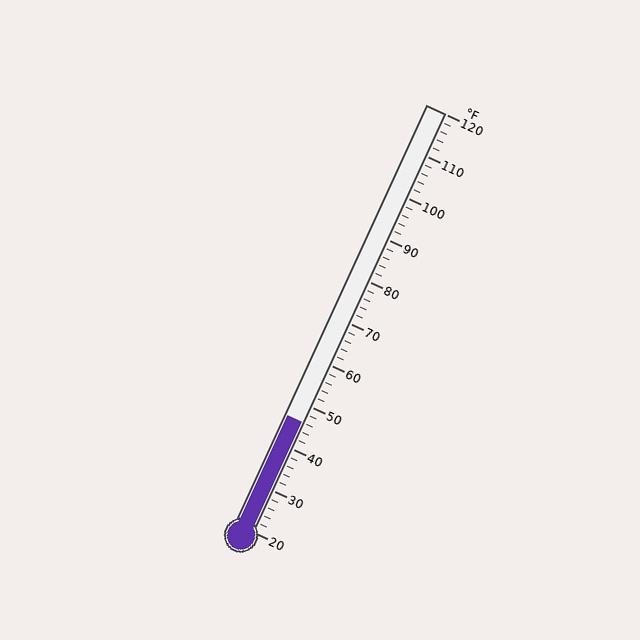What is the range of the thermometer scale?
The thermometer scale ranges from 20°F to 120°F.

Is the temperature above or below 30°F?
The temperature is above 30°F.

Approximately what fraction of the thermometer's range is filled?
The thermometer is filled to approximately 25% of its range.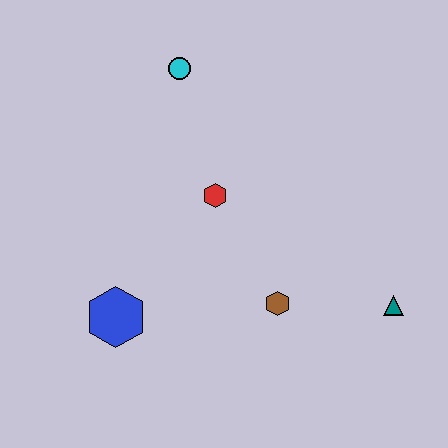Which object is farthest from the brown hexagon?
The cyan circle is farthest from the brown hexagon.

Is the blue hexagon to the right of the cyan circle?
No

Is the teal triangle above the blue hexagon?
Yes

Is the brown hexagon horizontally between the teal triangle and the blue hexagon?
Yes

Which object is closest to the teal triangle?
The brown hexagon is closest to the teal triangle.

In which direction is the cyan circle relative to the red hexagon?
The cyan circle is above the red hexagon.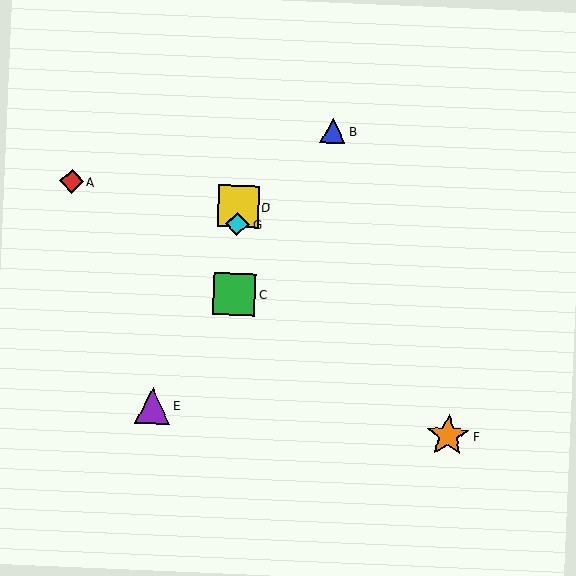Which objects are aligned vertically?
Objects C, D, G are aligned vertically.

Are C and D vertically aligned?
Yes, both are at x≈234.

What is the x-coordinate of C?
Object C is at x≈234.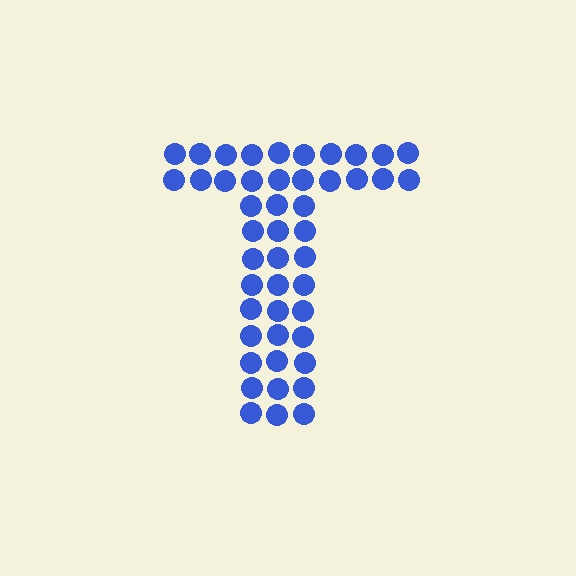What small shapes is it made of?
It is made of small circles.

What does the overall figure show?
The overall figure shows the letter T.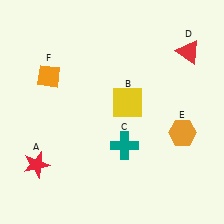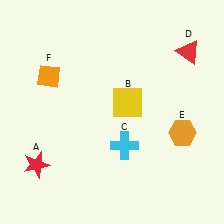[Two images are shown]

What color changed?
The cross (C) changed from teal in Image 1 to cyan in Image 2.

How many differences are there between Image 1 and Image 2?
There is 1 difference between the two images.